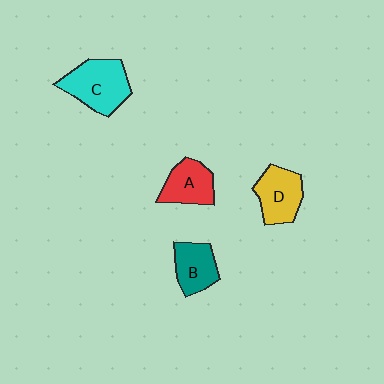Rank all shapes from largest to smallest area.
From largest to smallest: C (cyan), D (yellow), A (red), B (teal).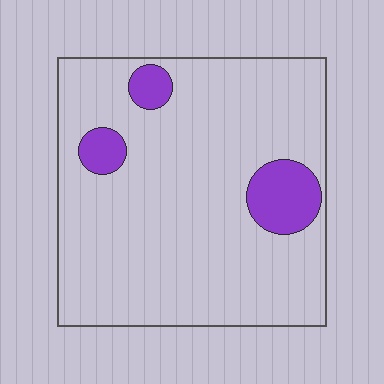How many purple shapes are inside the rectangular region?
3.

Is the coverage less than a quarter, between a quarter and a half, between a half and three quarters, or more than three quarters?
Less than a quarter.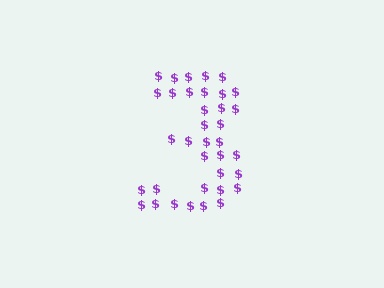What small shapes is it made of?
It is made of small dollar signs.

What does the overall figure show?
The overall figure shows the digit 3.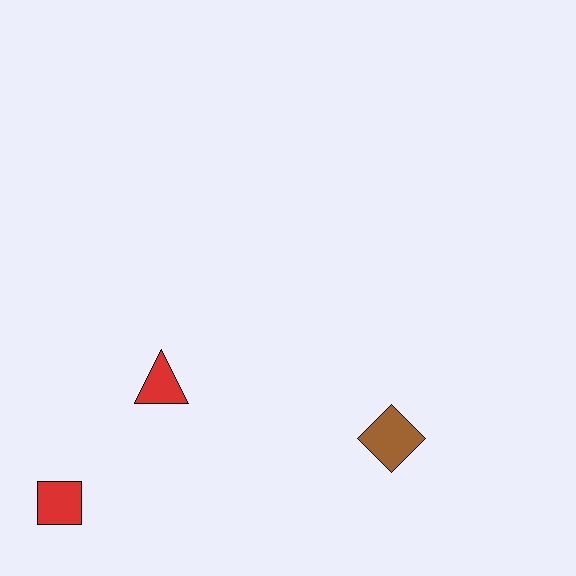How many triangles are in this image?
There is 1 triangle.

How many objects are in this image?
There are 3 objects.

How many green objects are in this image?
There are no green objects.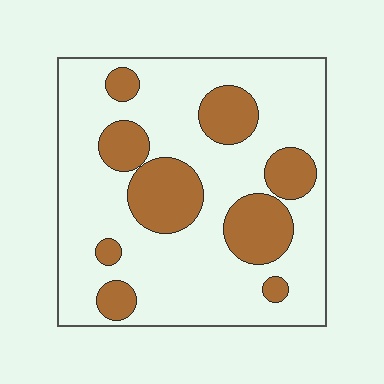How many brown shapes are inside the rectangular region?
9.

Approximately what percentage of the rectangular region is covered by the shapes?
Approximately 25%.